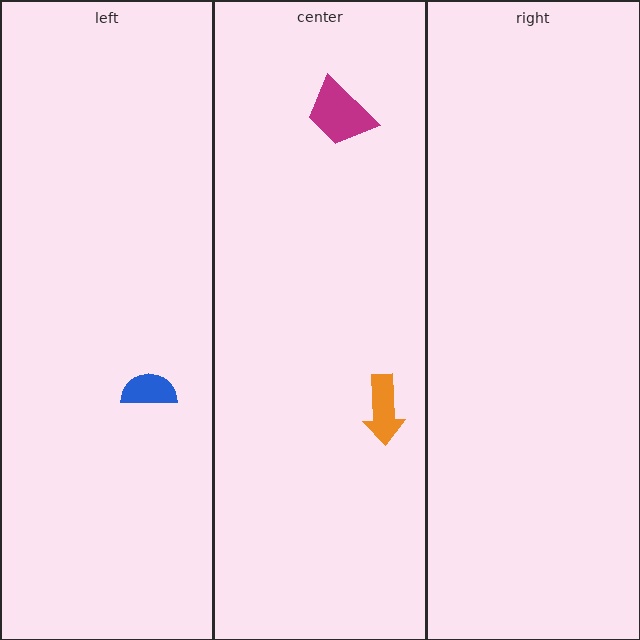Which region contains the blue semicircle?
The left region.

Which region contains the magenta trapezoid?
The center region.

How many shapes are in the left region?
1.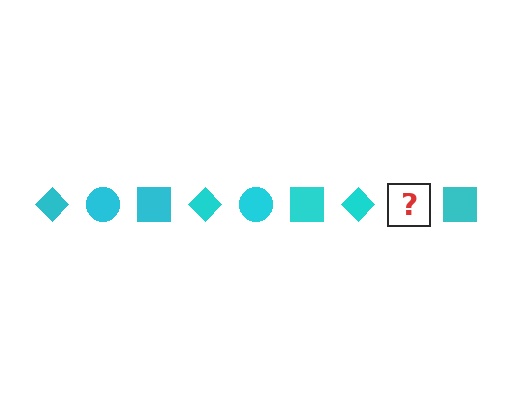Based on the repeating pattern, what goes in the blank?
The blank should be a cyan circle.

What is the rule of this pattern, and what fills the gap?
The rule is that the pattern cycles through diamond, circle, square shapes in cyan. The gap should be filled with a cyan circle.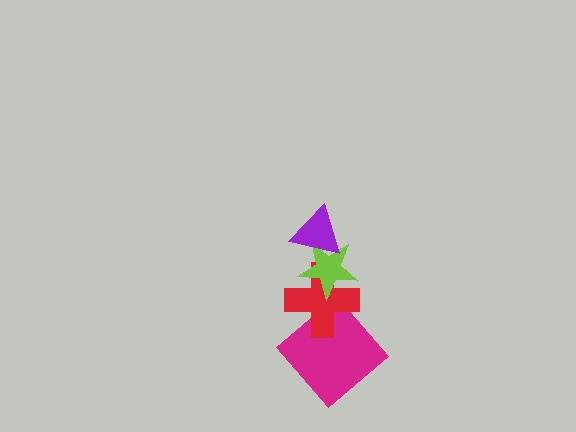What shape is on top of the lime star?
The purple triangle is on top of the lime star.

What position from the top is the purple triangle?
The purple triangle is 1st from the top.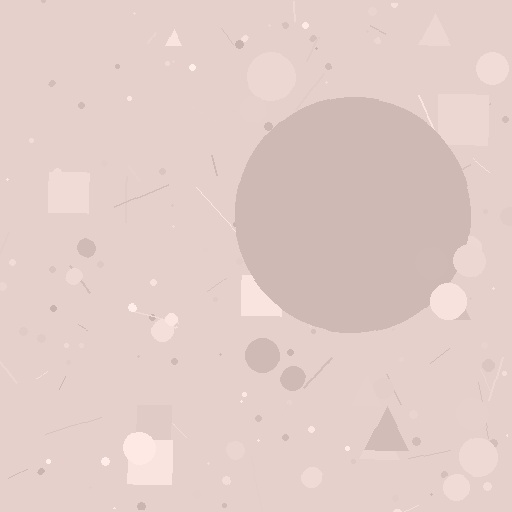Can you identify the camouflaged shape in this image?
The camouflaged shape is a circle.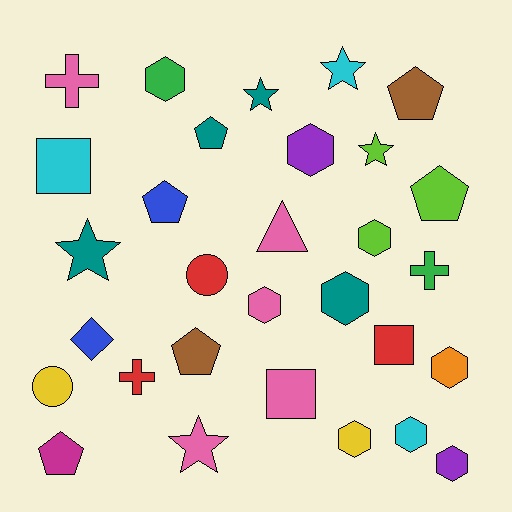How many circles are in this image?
There are 2 circles.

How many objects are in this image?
There are 30 objects.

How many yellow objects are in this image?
There are 2 yellow objects.